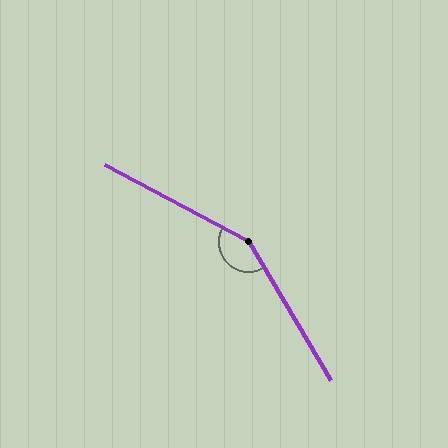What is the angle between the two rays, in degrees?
Approximately 149 degrees.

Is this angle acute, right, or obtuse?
It is obtuse.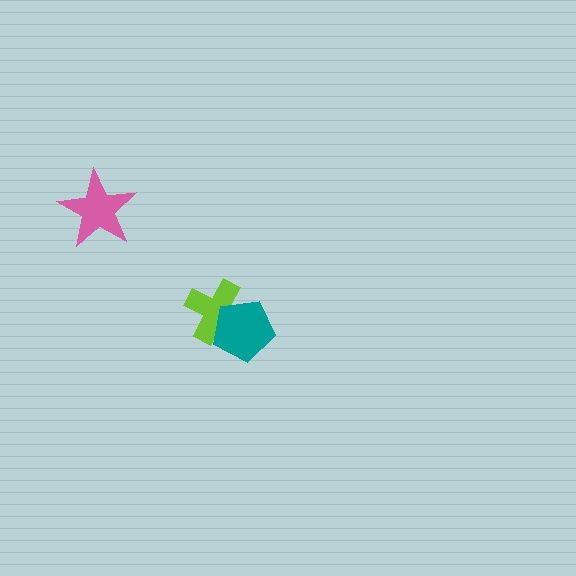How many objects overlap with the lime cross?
1 object overlaps with the lime cross.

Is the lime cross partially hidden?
Yes, it is partially covered by another shape.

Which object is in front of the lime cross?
The teal pentagon is in front of the lime cross.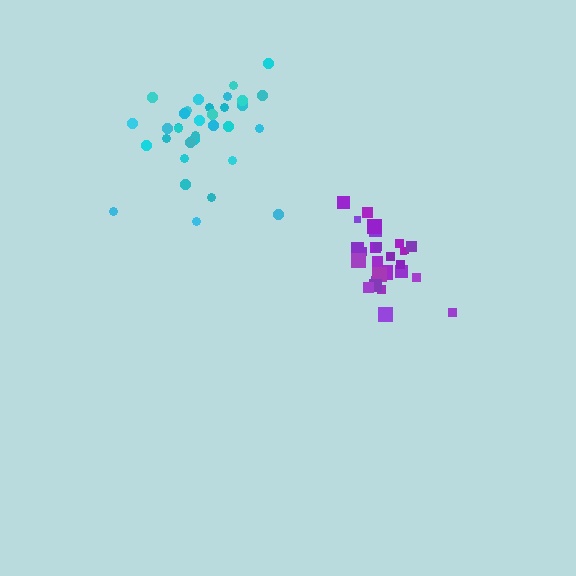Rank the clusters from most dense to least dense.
purple, cyan.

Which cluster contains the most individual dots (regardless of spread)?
Cyan (33).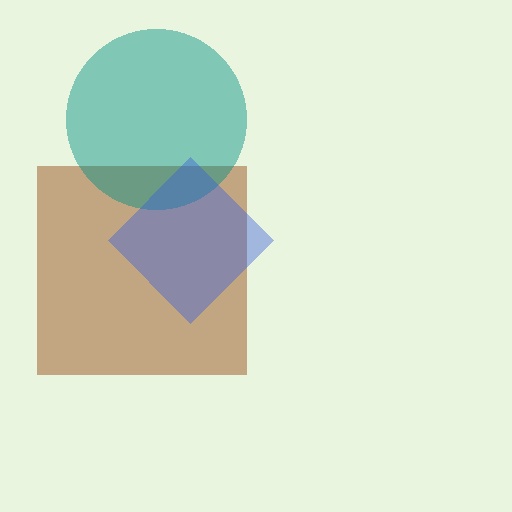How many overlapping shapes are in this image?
There are 3 overlapping shapes in the image.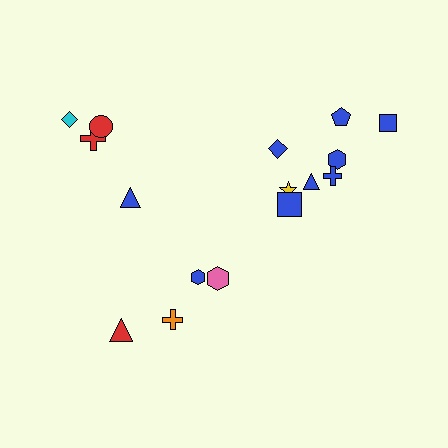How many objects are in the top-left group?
There are 4 objects.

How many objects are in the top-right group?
There are 8 objects.